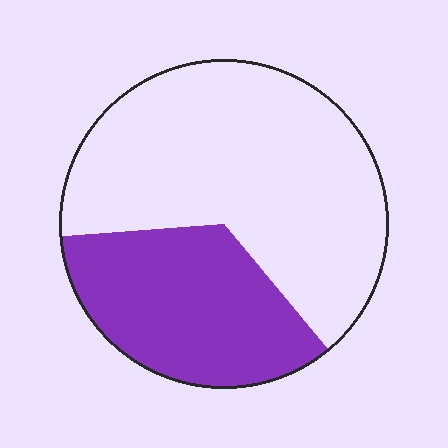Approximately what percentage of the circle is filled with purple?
Approximately 35%.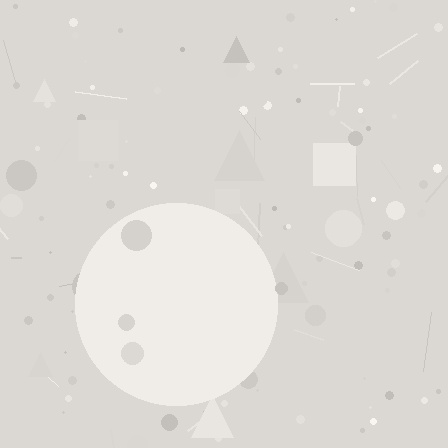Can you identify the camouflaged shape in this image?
The camouflaged shape is a circle.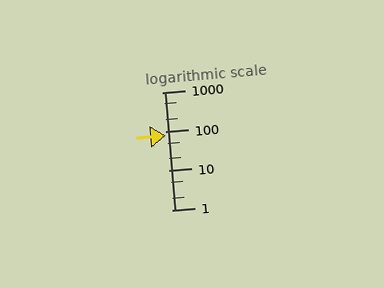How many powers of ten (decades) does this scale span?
The scale spans 3 decades, from 1 to 1000.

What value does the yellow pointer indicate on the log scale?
The pointer indicates approximately 80.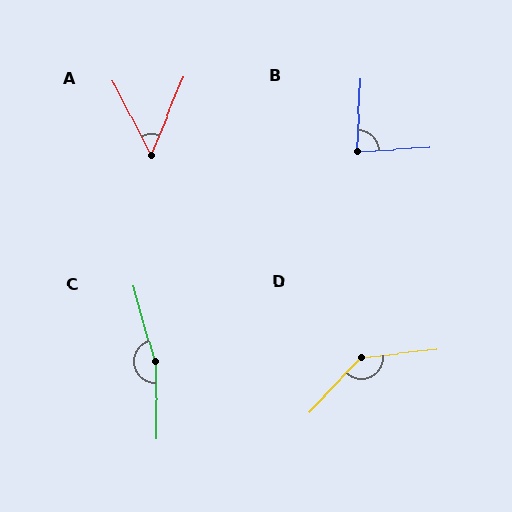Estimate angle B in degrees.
Approximately 84 degrees.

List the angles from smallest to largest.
A (50°), B (84°), D (140°), C (165°).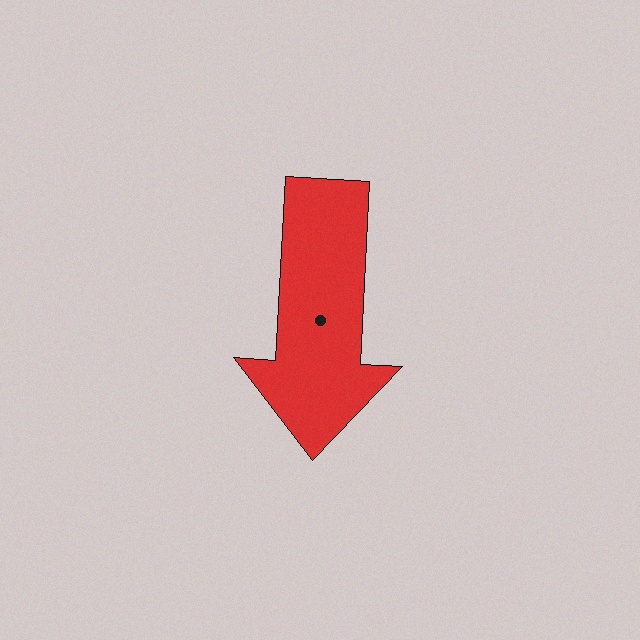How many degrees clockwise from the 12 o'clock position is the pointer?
Approximately 183 degrees.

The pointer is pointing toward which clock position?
Roughly 6 o'clock.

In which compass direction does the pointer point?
South.